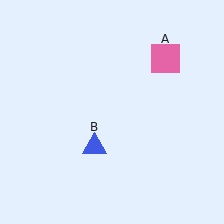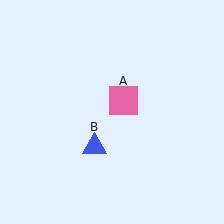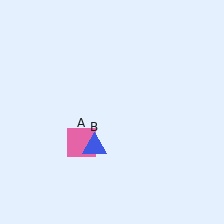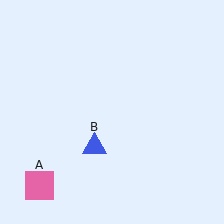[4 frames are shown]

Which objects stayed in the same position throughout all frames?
Blue triangle (object B) remained stationary.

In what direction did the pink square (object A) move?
The pink square (object A) moved down and to the left.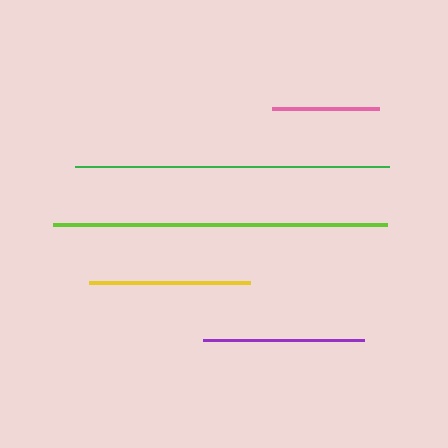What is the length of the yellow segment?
The yellow segment is approximately 161 pixels long.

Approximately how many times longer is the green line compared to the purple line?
The green line is approximately 2.0 times the length of the purple line.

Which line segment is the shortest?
The pink line is the shortest at approximately 107 pixels.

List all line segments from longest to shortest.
From longest to shortest: lime, green, yellow, purple, pink.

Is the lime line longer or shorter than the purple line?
The lime line is longer than the purple line.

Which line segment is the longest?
The lime line is the longest at approximately 334 pixels.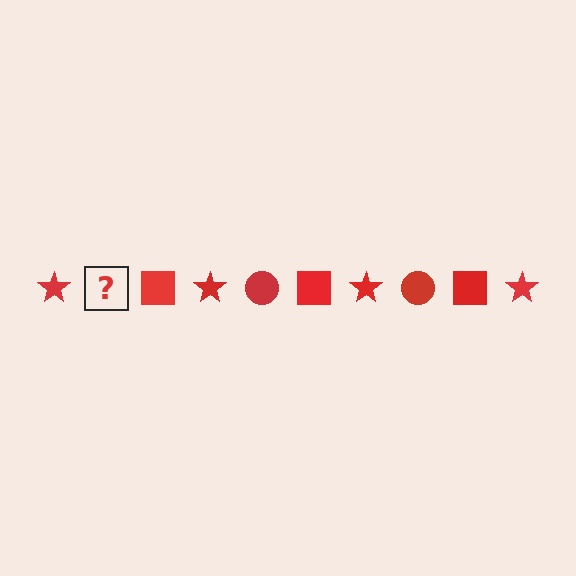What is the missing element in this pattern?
The missing element is a red circle.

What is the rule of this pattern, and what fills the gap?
The rule is that the pattern cycles through star, circle, square shapes in red. The gap should be filled with a red circle.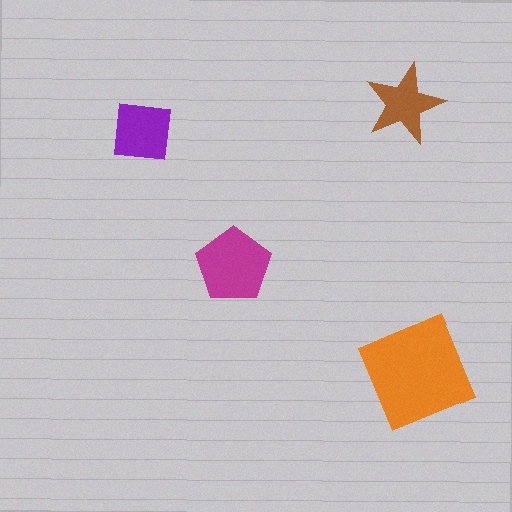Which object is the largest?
The orange square.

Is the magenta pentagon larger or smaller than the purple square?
Larger.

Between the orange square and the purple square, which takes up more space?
The orange square.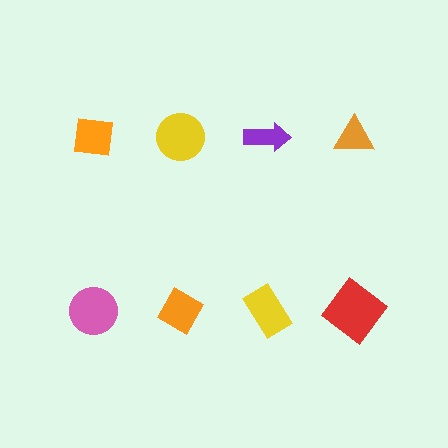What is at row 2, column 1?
A pink circle.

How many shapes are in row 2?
4 shapes.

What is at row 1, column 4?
An orange triangle.